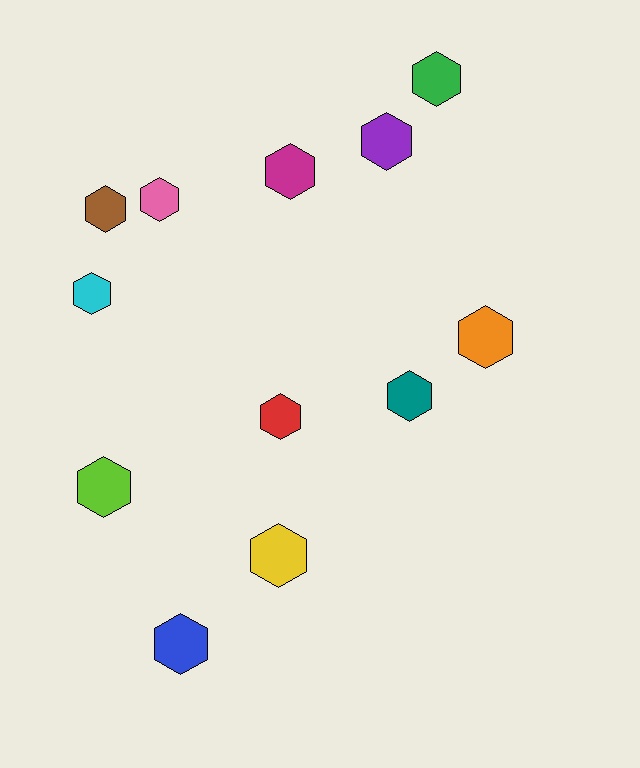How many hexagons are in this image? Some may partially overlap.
There are 12 hexagons.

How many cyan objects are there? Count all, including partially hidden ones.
There is 1 cyan object.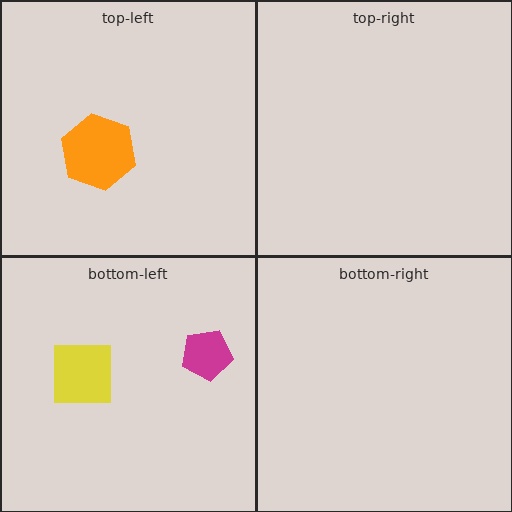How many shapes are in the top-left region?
1.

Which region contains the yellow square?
The bottom-left region.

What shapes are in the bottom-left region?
The yellow square, the magenta pentagon.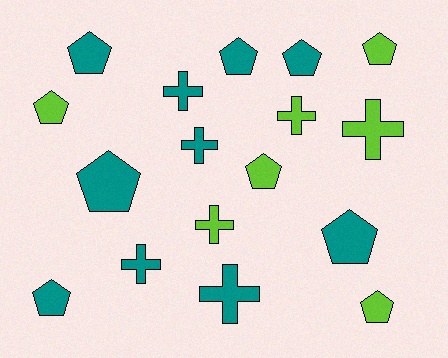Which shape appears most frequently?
Pentagon, with 10 objects.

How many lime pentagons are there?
There are 4 lime pentagons.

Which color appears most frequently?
Teal, with 10 objects.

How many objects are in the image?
There are 17 objects.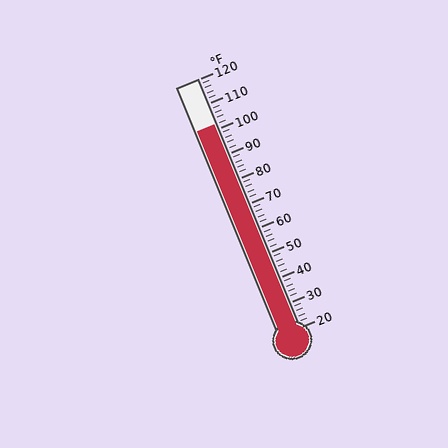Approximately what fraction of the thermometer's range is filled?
The thermometer is filled to approximately 80% of its range.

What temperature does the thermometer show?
The thermometer shows approximately 102°F.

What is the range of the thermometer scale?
The thermometer scale ranges from 20°F to 120°F.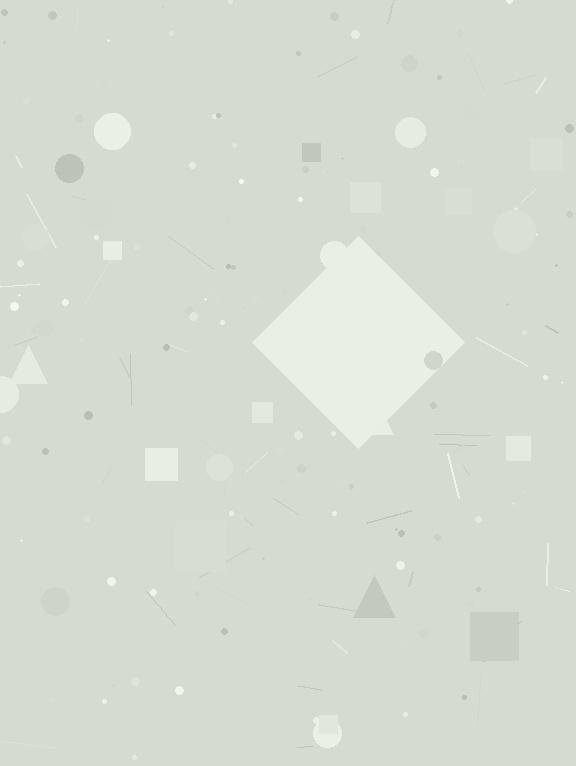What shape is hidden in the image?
A diamond is hidden in the image.